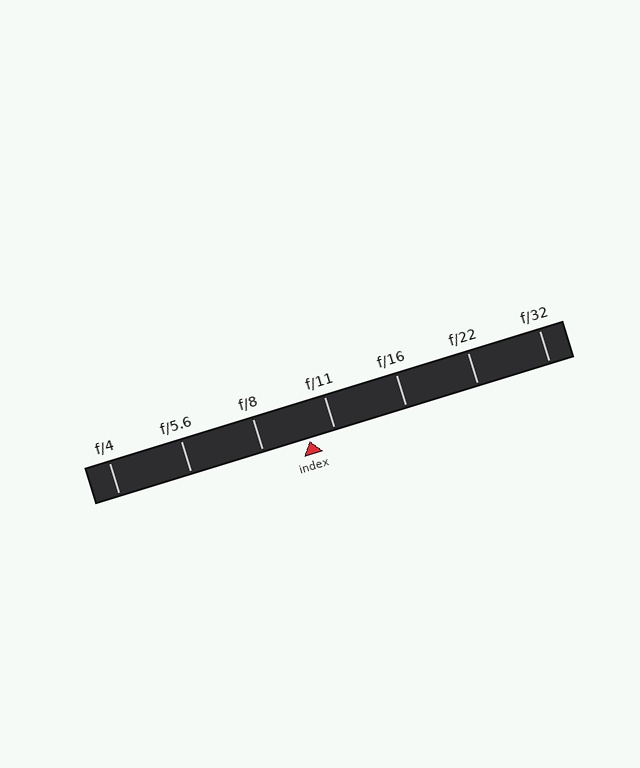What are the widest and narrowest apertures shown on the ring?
The widest aperture shown is f/4 and the narrowest is f/32.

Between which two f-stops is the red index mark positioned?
The index mark is between f/8 and f/11.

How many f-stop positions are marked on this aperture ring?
There are 7 f-stop positions marked.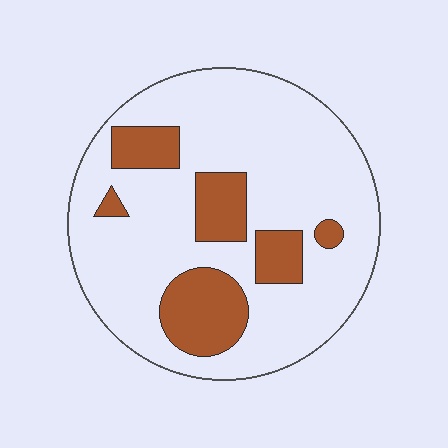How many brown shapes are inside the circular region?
6.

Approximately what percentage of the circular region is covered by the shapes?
Approximately 20%.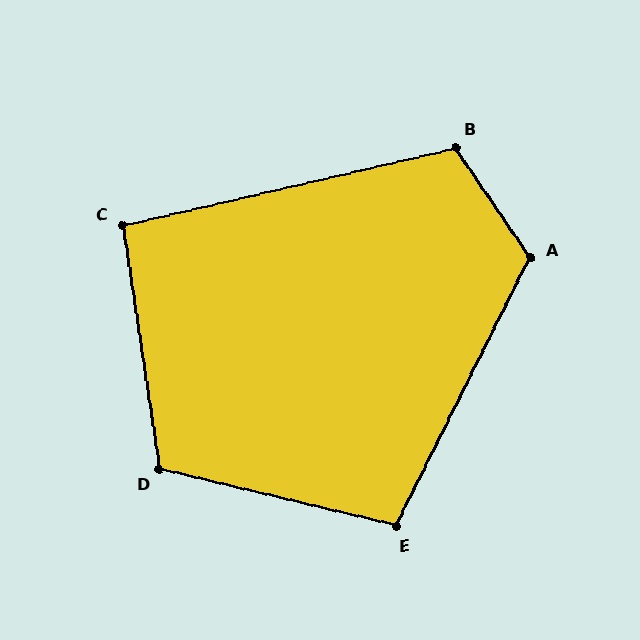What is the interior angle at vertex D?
Approximately 112 degrees (obtuse).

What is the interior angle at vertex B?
Approximately 111 degrees (obtuse).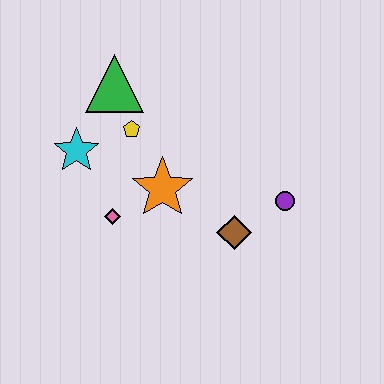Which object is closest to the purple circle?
The brown diamond is closest to the purple circle.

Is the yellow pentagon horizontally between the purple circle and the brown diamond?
No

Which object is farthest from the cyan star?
The purple circle is farthest from the cyan star.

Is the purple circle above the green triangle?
No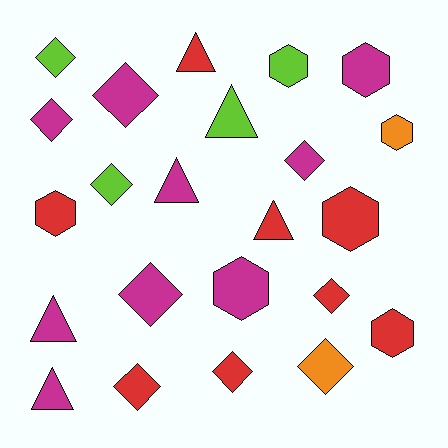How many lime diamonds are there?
There are 2 lime diamonds.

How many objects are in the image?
There are 23 objects.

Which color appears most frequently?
Magenta, with 9 objects.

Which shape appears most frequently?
Diamond, with 10 objects.